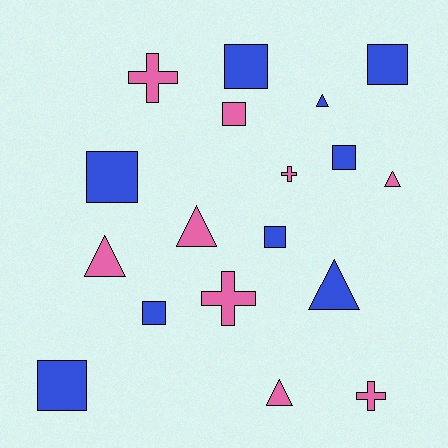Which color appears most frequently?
Pink, with 9 objects.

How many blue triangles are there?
There are 2 blue triangles.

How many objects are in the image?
There are 18 objects.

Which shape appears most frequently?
Square, with 8 objects.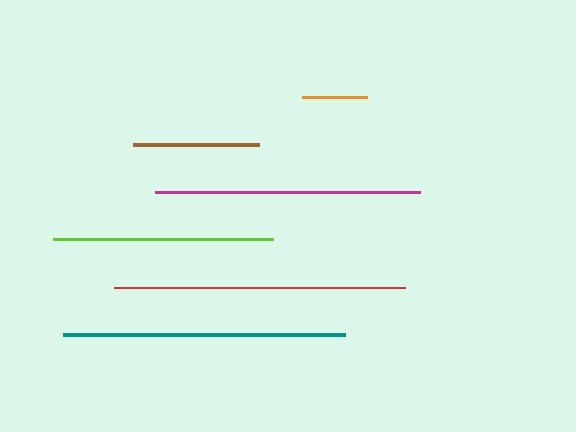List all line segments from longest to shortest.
From longest to shortest: red, teal, magenta, lime, brown, orange.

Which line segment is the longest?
The red line is the longest at approximately 291 pixels.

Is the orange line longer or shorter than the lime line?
The lime line is longer than the orange line.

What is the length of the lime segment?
The lime segment is approximately 220 pixels long.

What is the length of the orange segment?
The orange segment is approximately 65 pixels long.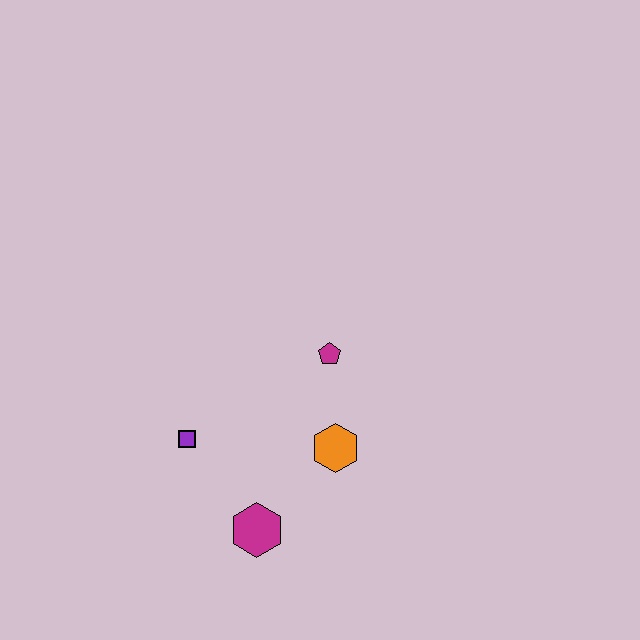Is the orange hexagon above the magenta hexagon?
Yes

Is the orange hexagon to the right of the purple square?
Yes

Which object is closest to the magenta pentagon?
The orange hexagon is closest to the magenta pentagon.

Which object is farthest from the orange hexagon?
The purple square is farthest from the orange hexagon.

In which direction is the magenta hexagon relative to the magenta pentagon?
The magenta hexagon is below the magenta pentagon.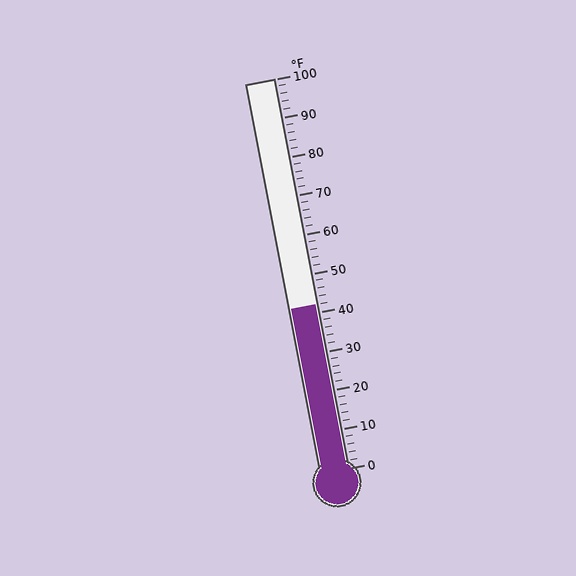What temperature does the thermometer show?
The thermometer shows approximately 42°F.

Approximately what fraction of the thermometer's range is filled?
The thermometer is filled to approximately 40% of its range.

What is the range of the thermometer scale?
The thermometer scale ranges from 0°F to 100°F.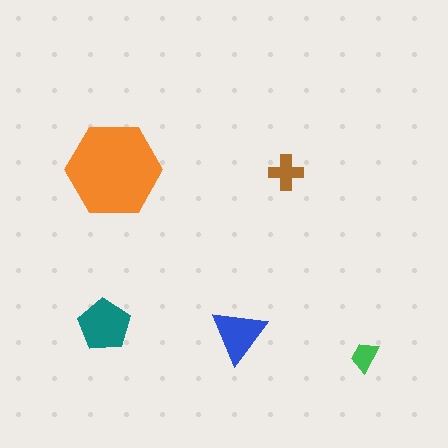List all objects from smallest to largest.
The green trapezoid, the brown cross, the blue triangle, the teal pentagon, the orange hexagon.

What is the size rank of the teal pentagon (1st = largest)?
2nd.